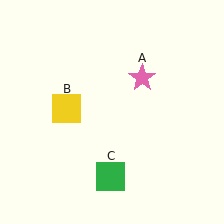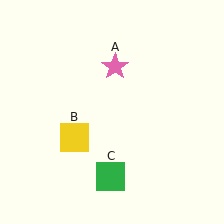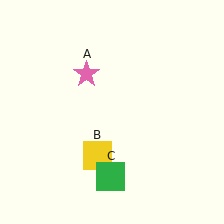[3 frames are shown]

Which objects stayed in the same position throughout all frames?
Green square (object C) remained stationary.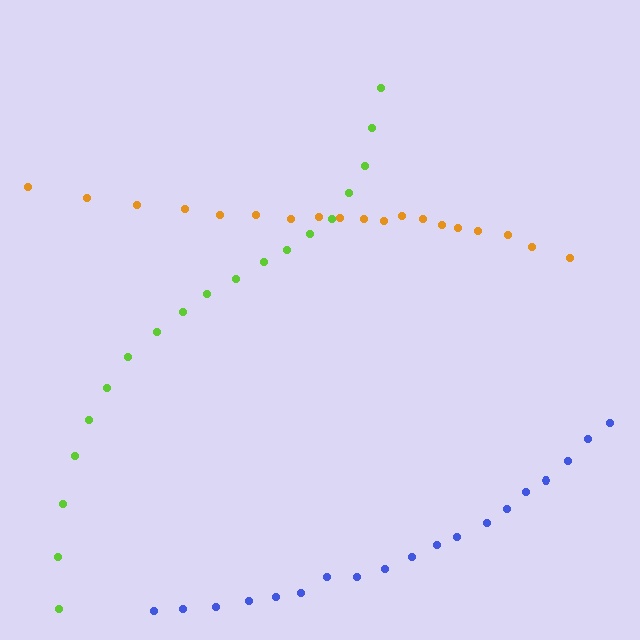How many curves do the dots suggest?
There are 3 distinct paths.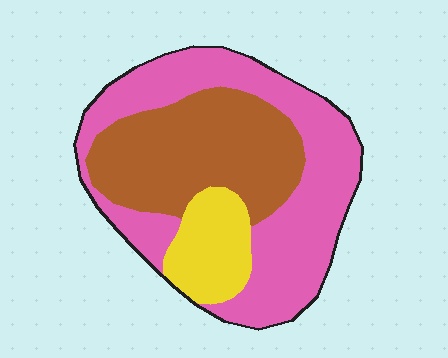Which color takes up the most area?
Pink, at roughly 50%.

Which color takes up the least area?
Yellow, at roughly 15%.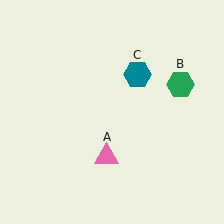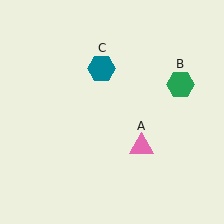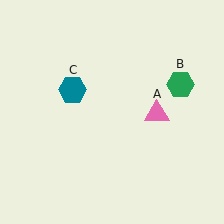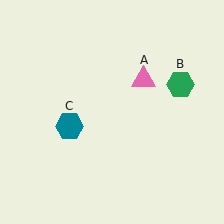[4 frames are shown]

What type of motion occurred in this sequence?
The pink triangle (object A), teal hexagon (object C) rotated counterclockwise around the center of the scene.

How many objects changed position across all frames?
2 objects changed position: pink triangle (object A), teal hexagon (object C).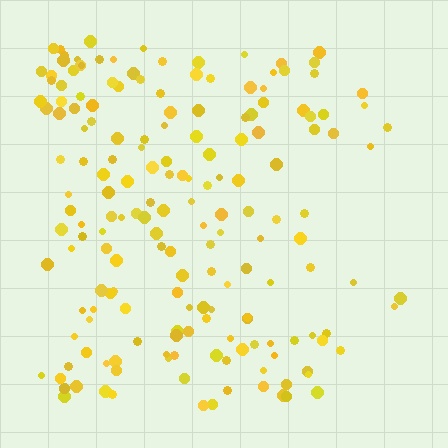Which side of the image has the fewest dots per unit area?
The right.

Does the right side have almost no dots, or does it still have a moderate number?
Still a moderate number, just noticeably fewer than the left.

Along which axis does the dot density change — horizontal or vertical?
Horizontal.